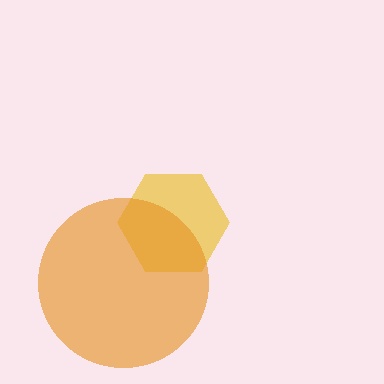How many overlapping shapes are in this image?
There are 2 overlapping shapes in the image.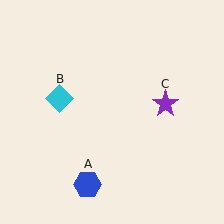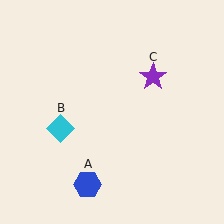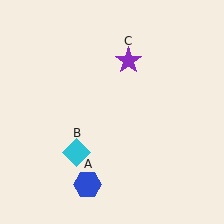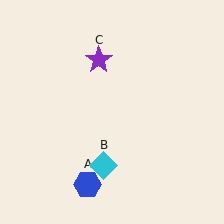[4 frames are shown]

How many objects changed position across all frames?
2 objects changed position: cyan diamond (object B), purple star (object C).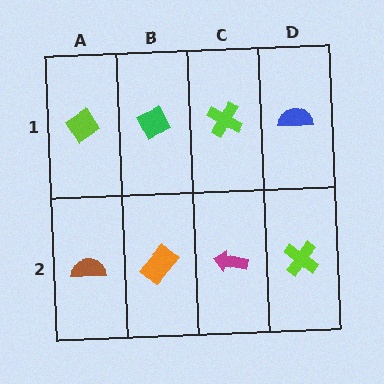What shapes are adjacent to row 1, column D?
A lime cross (row 2, column D), a lime cross (row 1, column C).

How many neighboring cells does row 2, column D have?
2.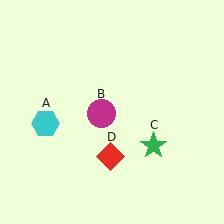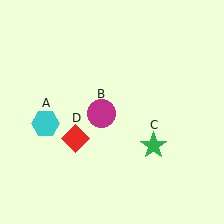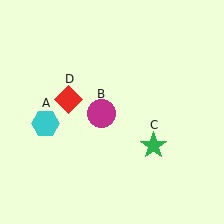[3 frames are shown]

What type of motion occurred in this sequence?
The red diamond (object D) rotated clockwise around the center of the scene.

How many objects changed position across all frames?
1 object changed position: red diamond (object D).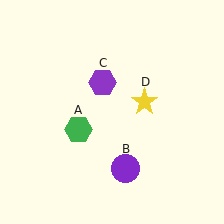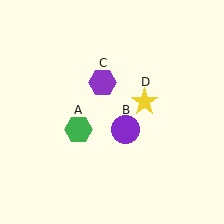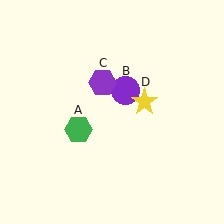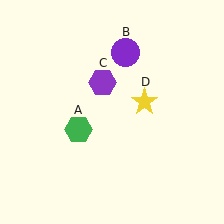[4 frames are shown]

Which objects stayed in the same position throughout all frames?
Green hexagon (object A) and purple hexagon (object C) and yellow star (object D) remained stationary.